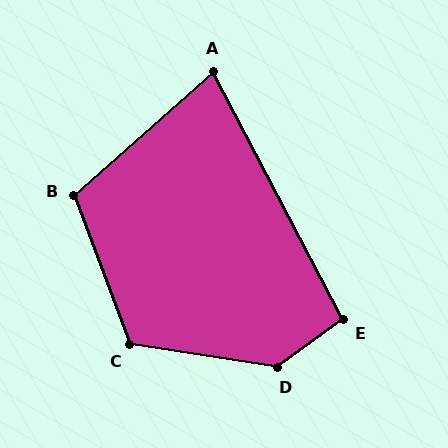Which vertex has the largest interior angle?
D, at approximately 135 degrees.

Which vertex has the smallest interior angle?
A, at approximately 76 degrees.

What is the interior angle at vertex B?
Approximately 111 degrees (obtuse).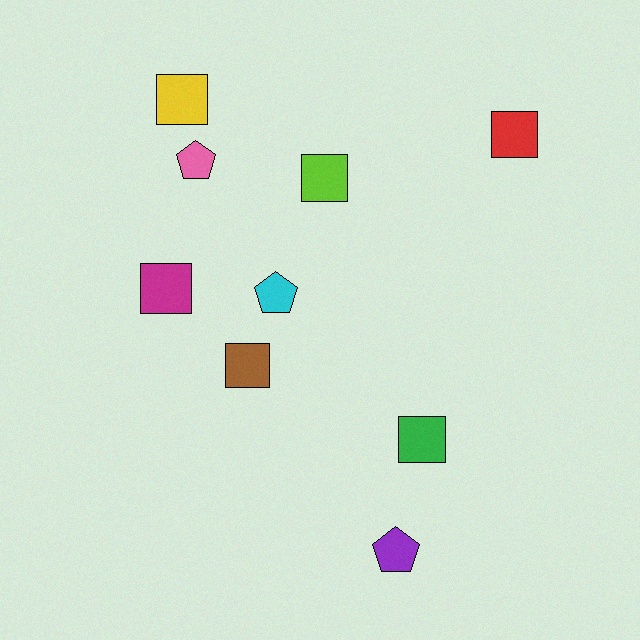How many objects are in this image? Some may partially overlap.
There are 9 objects.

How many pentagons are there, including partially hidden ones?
There are 3 pentagons.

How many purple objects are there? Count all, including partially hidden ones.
There is 1 purple object.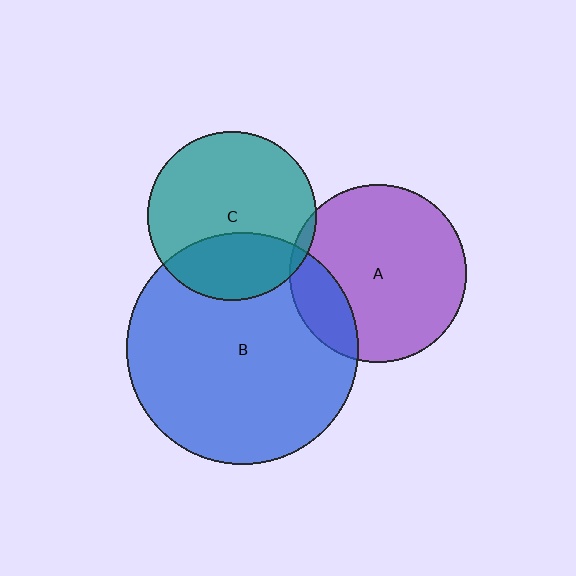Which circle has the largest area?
Circle B (blue).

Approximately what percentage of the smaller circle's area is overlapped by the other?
Approximately 20%.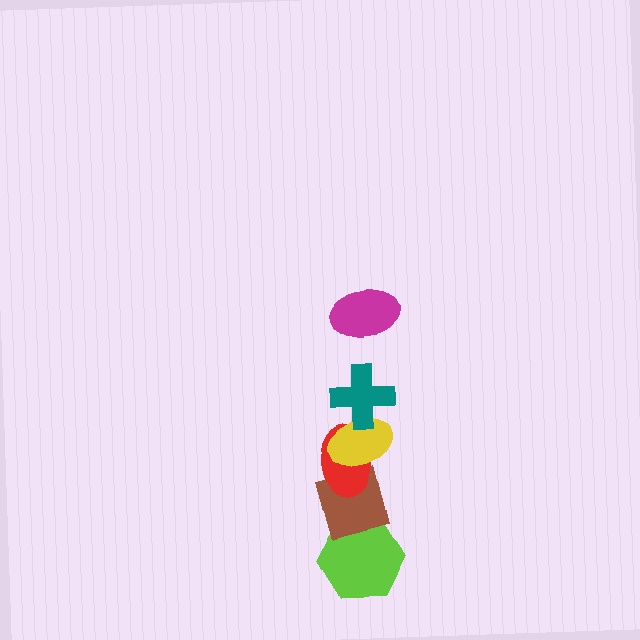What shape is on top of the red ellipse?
The yellow ellipse is on top of the red ellipse.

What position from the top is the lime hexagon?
The lime hexagon is 6th from the top.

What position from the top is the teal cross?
The teal cross is 2nd from the top.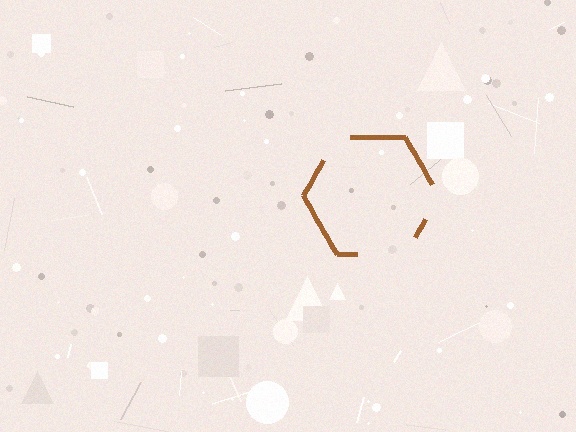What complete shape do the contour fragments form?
The contour fragments form a hexagon.